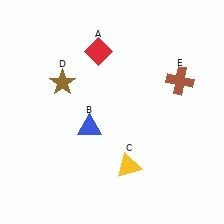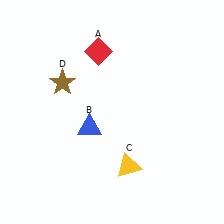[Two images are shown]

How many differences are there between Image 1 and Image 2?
There is 1 difference between the two images.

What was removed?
The brown cross (E) was removed in Image 2.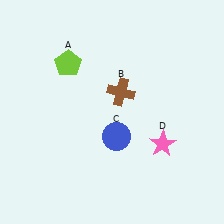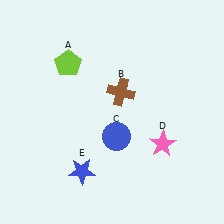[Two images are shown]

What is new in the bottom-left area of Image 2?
A blue star (E) was added in the bottom-left area of Image 2.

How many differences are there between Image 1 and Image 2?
There is 1 difference between the two images.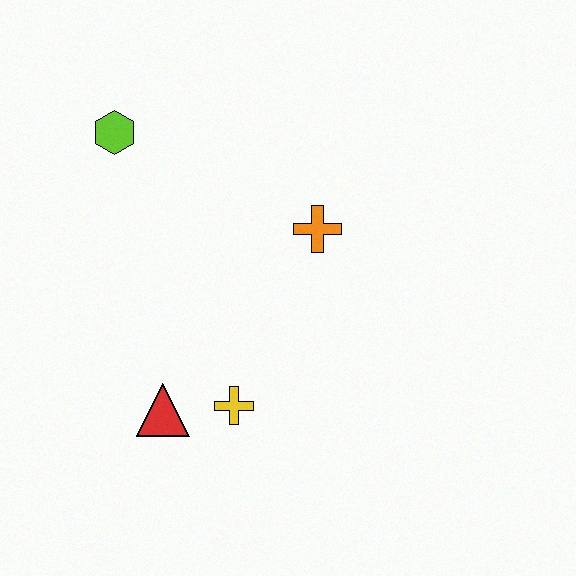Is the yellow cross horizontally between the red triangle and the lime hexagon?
No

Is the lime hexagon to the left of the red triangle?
Yes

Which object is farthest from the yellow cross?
The lime hexagon is farthest from the yellow cross.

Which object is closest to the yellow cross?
The red triangle is closest to the yellow cross.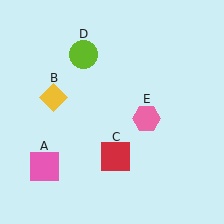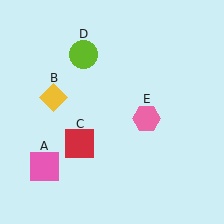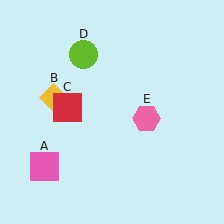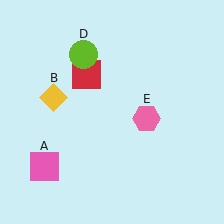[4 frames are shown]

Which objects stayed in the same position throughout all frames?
Pink square (object A) and yellow diamond (object B) and lime circle (object D) and pink hexagon (object E) remained stationary.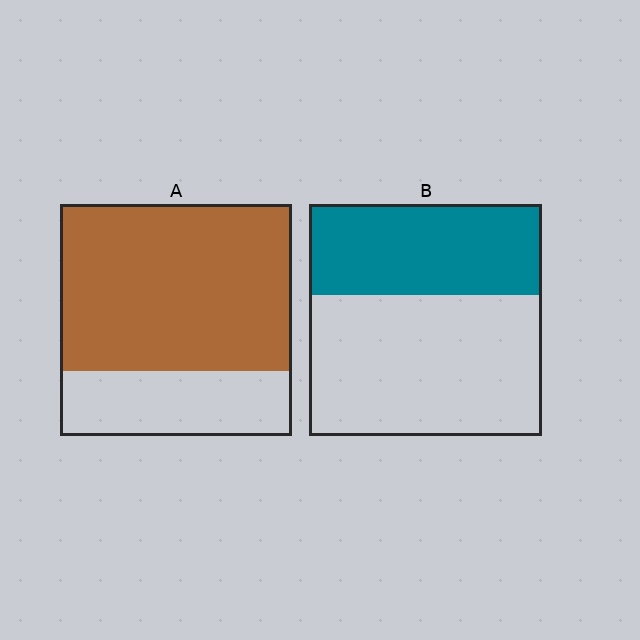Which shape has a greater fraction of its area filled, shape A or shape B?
Shape A.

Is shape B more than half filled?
No.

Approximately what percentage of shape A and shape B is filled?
A is approximately 70% and B is approximately 40%.